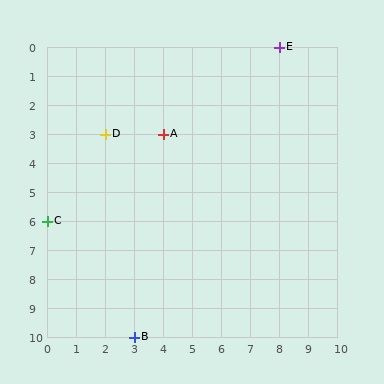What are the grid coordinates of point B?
Point B is at grid coordinates (3, 10).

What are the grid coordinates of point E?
Point E is at grid coordinates (8, 0).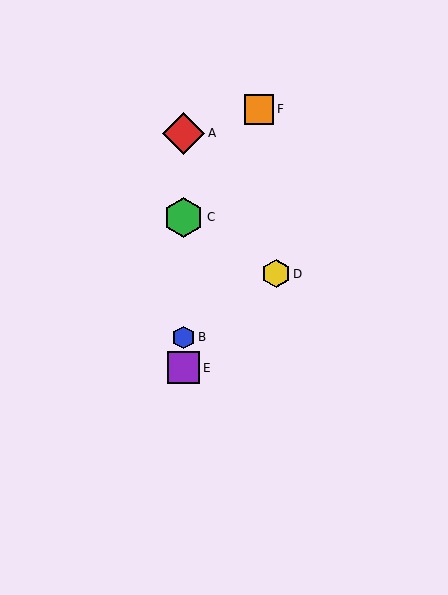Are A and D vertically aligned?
No, A is at x≈184 and D is at x≈276.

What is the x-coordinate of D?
Object D is at x≈276.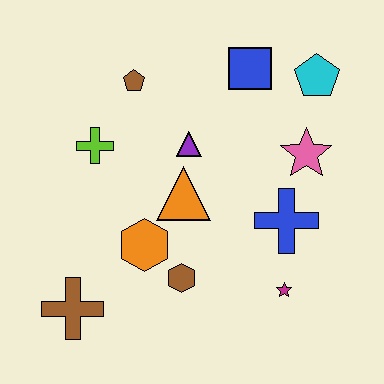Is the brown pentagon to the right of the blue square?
No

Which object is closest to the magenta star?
The blue cross is closest to the magenta star.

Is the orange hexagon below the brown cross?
No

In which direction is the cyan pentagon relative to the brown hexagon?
The cyan pentagon is above the brown hexagon.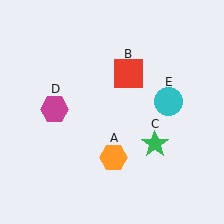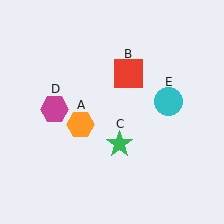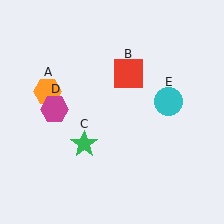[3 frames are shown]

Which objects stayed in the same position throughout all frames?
Red square (object B) and magenta hexagon (object D) and cyan circle (object E) remained stationary.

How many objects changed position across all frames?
2 objects changed position: orange hexagon (object A), green star (object C).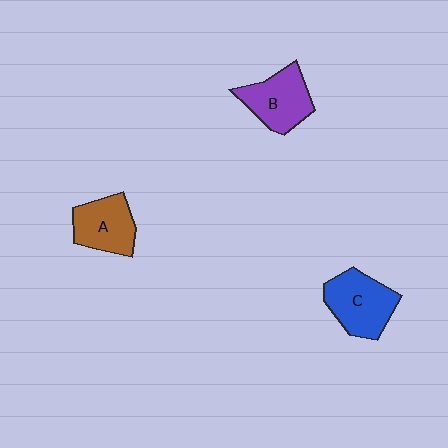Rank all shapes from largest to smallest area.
From largest to smallest: C (blue), B (purple), A (brown).